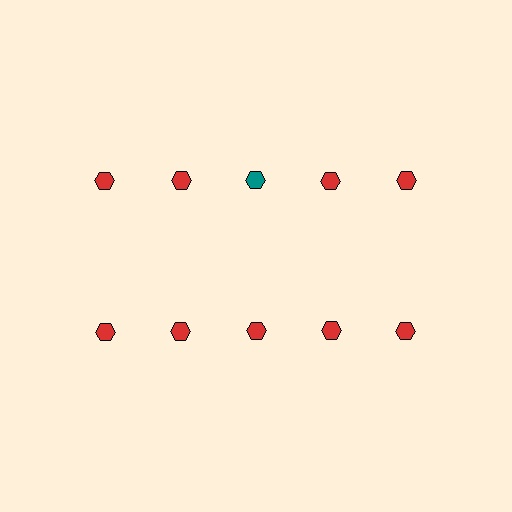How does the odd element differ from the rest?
It has a different color: teal instead of red.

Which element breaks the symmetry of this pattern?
The teal hexagon in the top row, center column breaks the symmetry. All other shapes are red hexagons.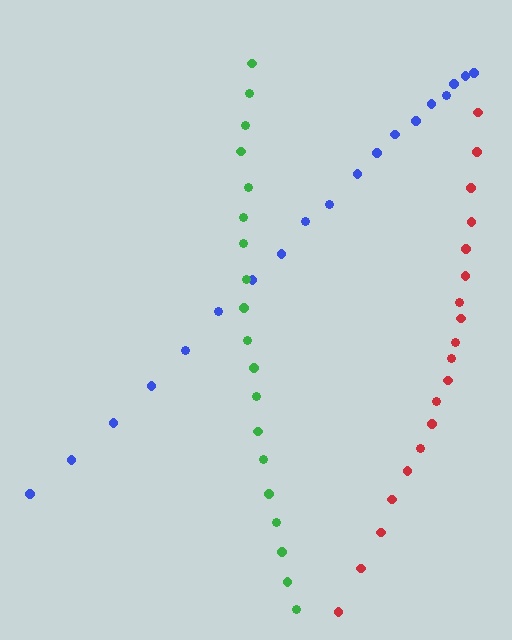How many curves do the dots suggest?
There are 3 distinct paths.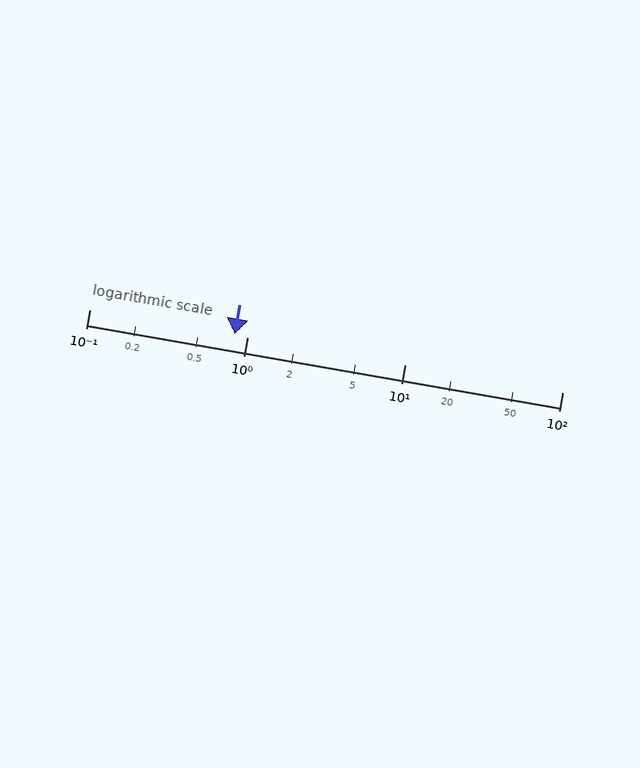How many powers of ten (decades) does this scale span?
The scale spans 3 decades, from 0.1 to 100.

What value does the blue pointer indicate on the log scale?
The pointer indicates approximately 0.83.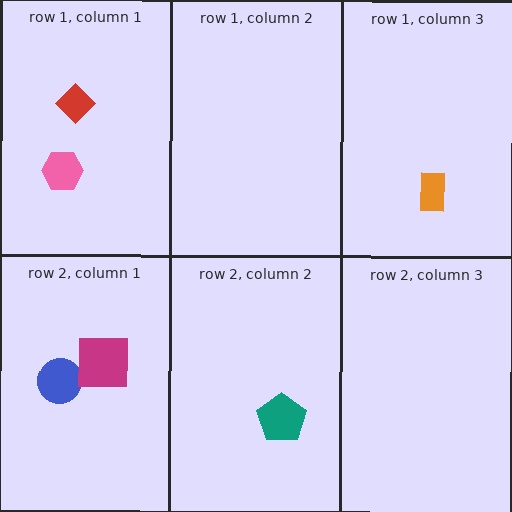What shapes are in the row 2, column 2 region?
The teal pentagon.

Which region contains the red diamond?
The row 1, column 1 region.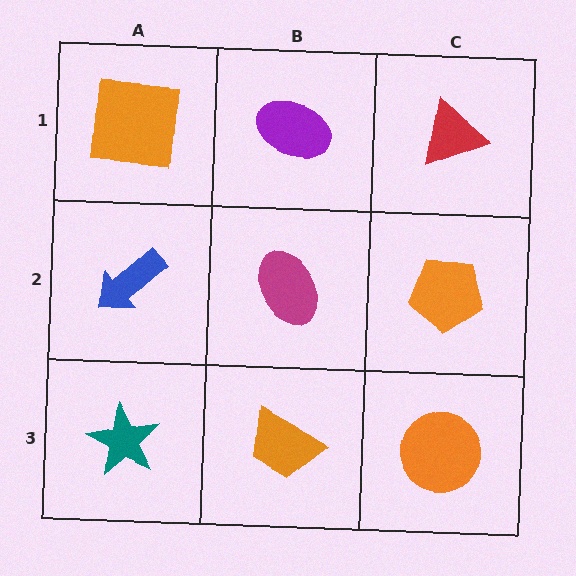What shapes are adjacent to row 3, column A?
A blue arrow (row 2, column A), an orange trapezoid (row 3, column B).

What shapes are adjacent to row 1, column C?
An orange pentagon (row 2, column C), a purple ellipse (row 1, column B).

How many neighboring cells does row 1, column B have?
3.